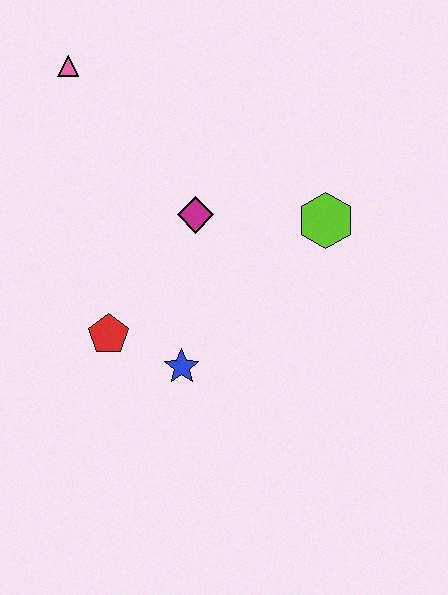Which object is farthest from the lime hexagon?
The pink triangle is farthest from the lime hexagon.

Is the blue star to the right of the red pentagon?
Yes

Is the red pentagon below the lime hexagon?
Yes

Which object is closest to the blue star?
The red pentagon is closest to the blue star.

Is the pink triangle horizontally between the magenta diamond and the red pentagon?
No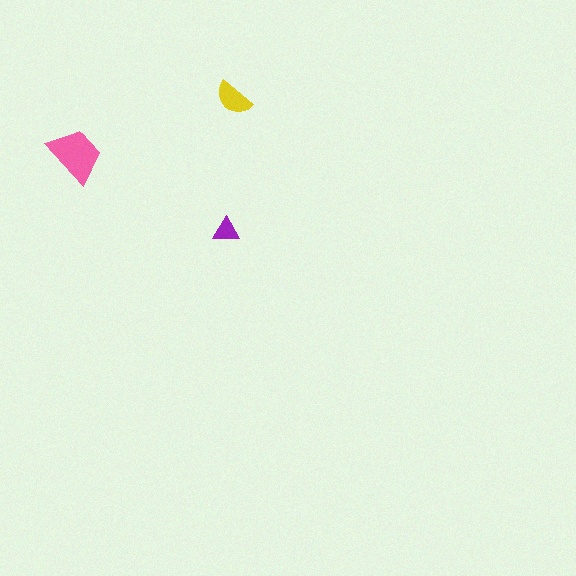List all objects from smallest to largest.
The purple triangle, the yellow semicircle, the pink trapezoid.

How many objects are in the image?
There are 3 objects in the image.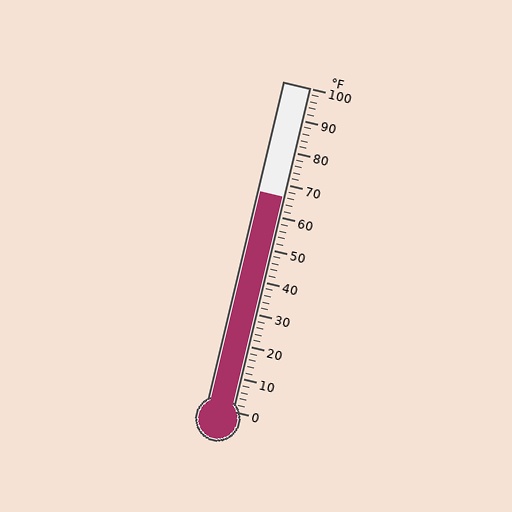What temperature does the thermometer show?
The thermometer shows approximately 66°F.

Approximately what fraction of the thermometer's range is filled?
The thermometer is filled to approximately 65% of its range.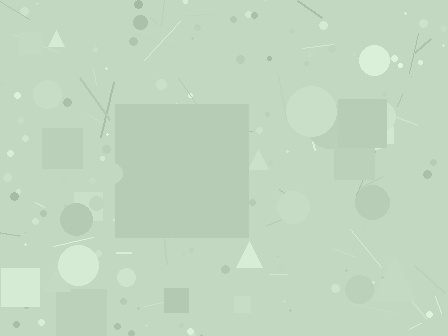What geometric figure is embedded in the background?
A square is embedded in the background.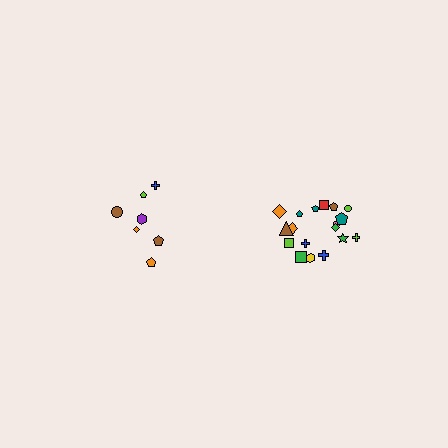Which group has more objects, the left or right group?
The right group.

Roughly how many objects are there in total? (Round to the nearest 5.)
Roughly 25 objects in total.